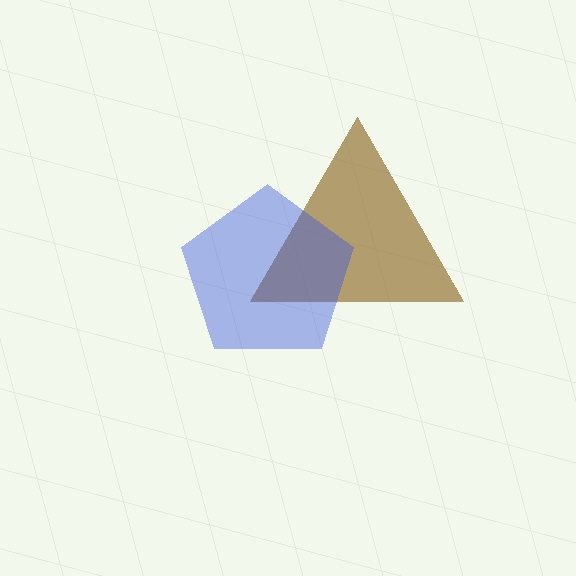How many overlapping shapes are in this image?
There are 2 overlapping shapes in the image.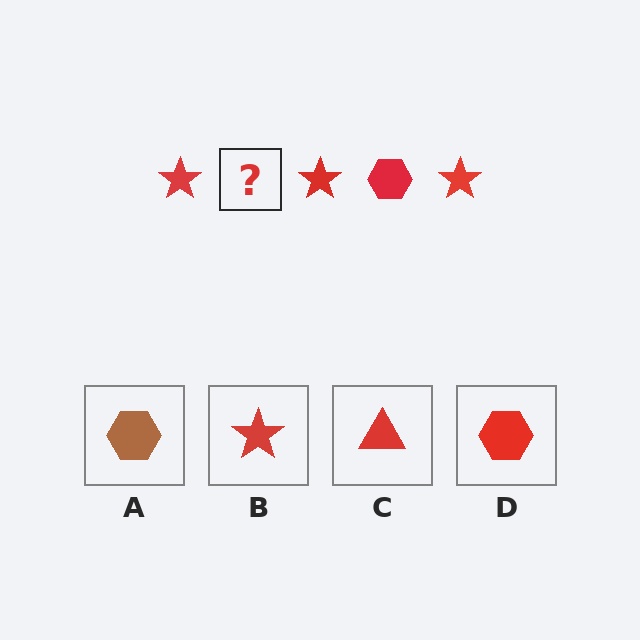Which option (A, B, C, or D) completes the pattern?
D.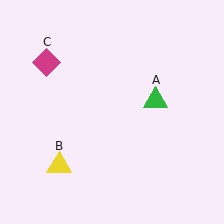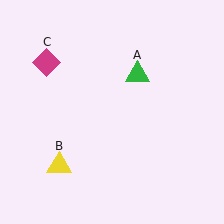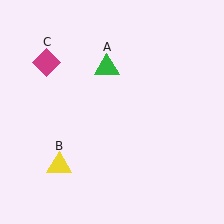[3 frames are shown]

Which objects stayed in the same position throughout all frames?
Yellow triangle (object B) and magenta diamond (object C) remained stationary.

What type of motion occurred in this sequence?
The green triangle (object A) rotated counterclockwise around the center of the scene.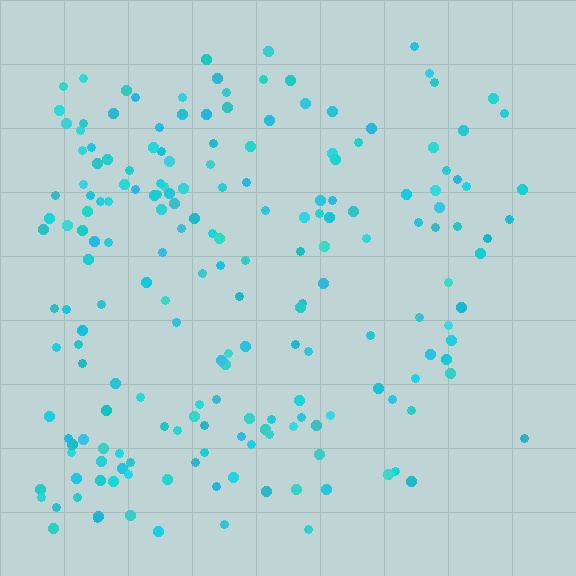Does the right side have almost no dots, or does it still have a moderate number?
Still a moderate number, just noticeably fewer than the left.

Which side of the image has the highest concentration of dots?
The left.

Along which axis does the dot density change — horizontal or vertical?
Horizontal.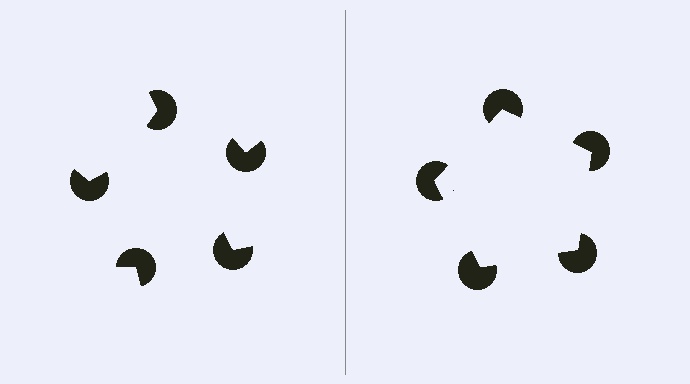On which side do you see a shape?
An illusory pentagon appears on the right side. On the left side the wedge cuts are rotated, so no coherent shape forms.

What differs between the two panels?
The pac-man discs are positioned identically on both sides; only the wedge orientations differ. On the right they align to a pentagon; on the left they are misaligned.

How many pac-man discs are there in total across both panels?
10 — 5 on each side.